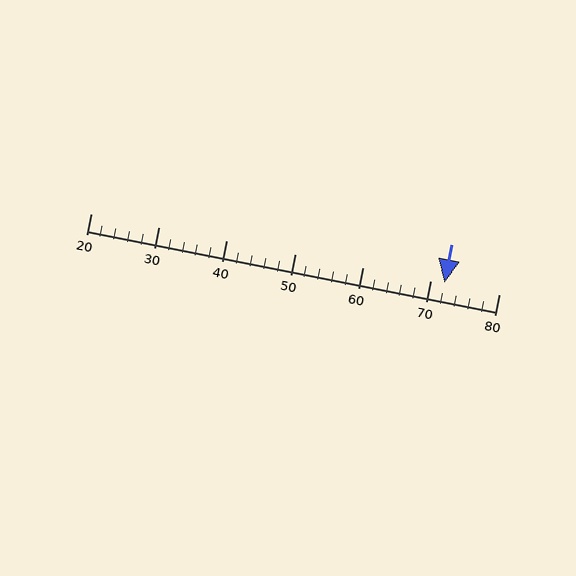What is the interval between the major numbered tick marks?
The major tick marks are spaced 10 units apart.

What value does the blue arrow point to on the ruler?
The blue arrow points to approximately 72.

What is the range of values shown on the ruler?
The ruler shows values from 20 to 80.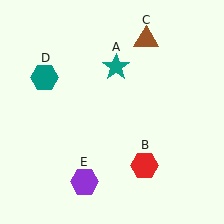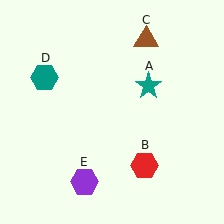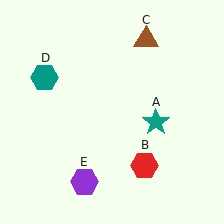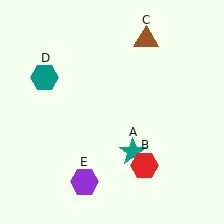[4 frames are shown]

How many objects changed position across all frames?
1 object changed position: teal star (object A).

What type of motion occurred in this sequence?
The teal star (object A) rotated clockwise around the center of the scene.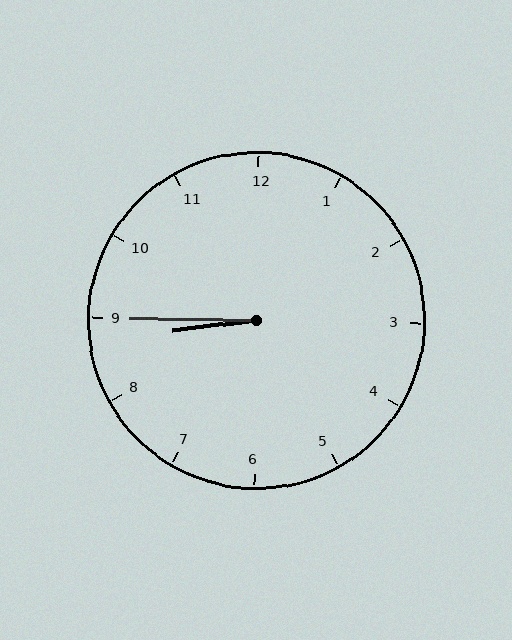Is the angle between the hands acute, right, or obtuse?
It is acute.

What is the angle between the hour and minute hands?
Approximately 8 degrees.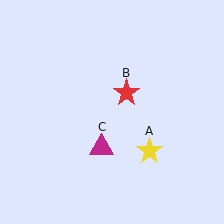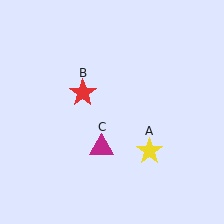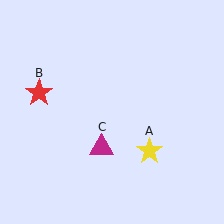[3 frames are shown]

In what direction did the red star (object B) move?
The red star (object B) moved left.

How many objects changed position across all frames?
1 object changed position: red star (object B).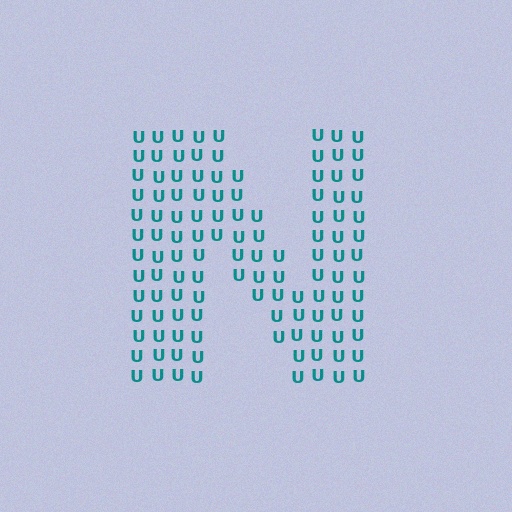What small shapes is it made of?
It is made of small letter U's.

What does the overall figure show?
The overall figure shows the letter N.